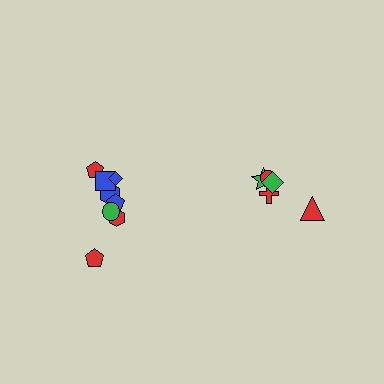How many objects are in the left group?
There are 8 objects.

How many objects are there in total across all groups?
There are 13 objects.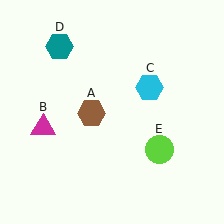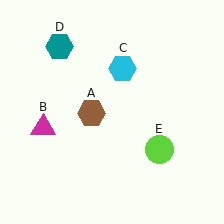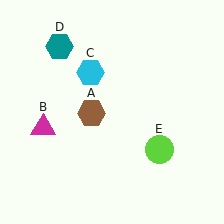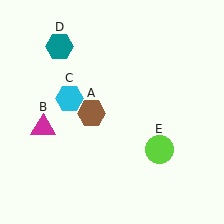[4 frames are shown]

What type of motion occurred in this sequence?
The cyan hexagon (object C) rotated counterclockwise around the center of the scene.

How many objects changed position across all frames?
1 object changed position: cyan hexagon (object C).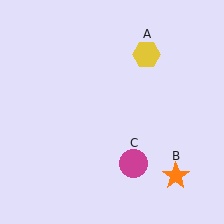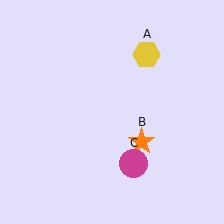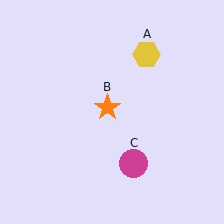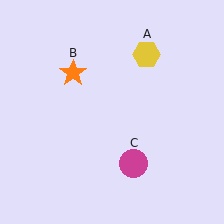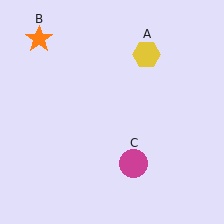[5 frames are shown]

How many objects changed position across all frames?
1 object changed position: orange star (object B).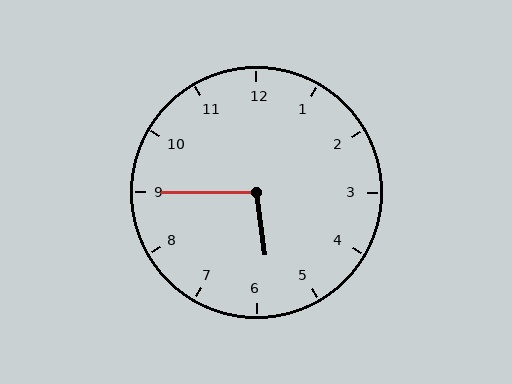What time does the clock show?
5:45.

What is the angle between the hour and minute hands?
Approximately 98 degrees.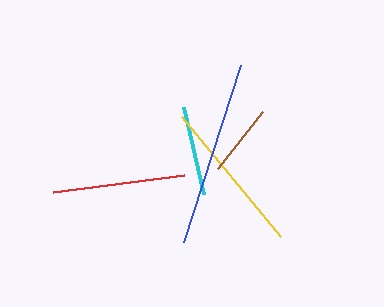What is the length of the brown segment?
The brown segment is approximately 73 pixels long.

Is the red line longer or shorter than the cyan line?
The red line is longer than the cyan line.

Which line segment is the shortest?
The brown line is the shortest at approximately 73 pixels.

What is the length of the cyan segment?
The cyan segment is approximately 89 pixels long.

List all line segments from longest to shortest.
From longest to shortest: blue, yellow, red, cyan, brown.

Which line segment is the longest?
The blue line is the longest at approximately 185 pixels.